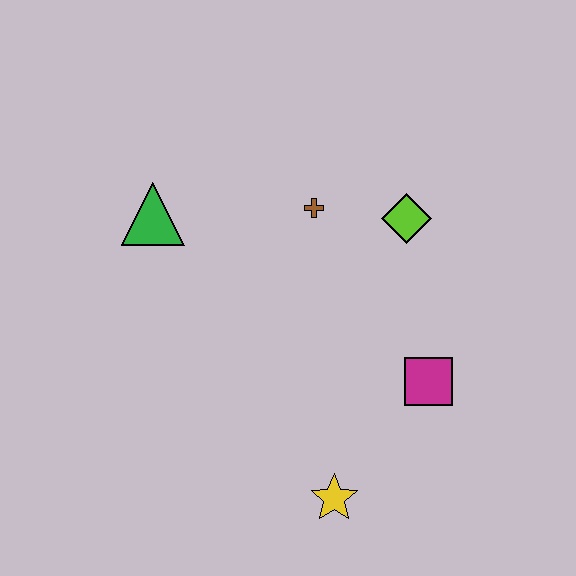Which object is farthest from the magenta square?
The green triangle is farthest from the magenta square.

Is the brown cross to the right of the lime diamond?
No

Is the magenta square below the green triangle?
Yes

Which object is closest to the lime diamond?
The brown cross is closest to the lime diamond.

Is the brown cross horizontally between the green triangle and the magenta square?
Yes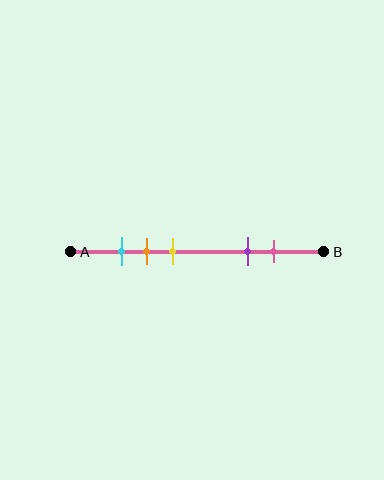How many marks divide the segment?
There are 5 marks dividing the segment.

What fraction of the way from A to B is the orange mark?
The orange mark is approximately 30% (0.3) of the way from A to B.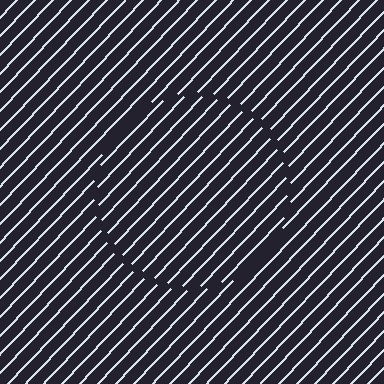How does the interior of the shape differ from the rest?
The interior of the shape contains the same grating, shifted by half a period — the contour is defined by the phase discontinuity where line-ends from the inner and outer gratings abut.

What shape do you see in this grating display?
An illusory circle. The interior of the shape contains the same grating, shifted by half a period — the contour is defined by the phase discontinuity where line-ends from the inner and outer gratings abut.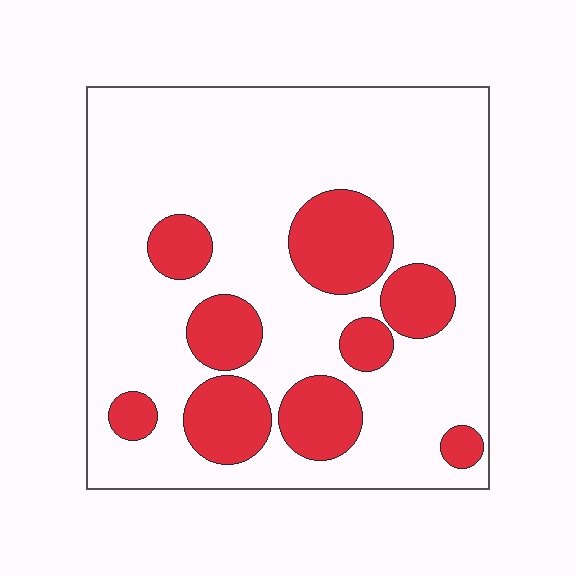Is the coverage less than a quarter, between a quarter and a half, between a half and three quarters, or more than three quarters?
Less than a quarter.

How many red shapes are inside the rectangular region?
9.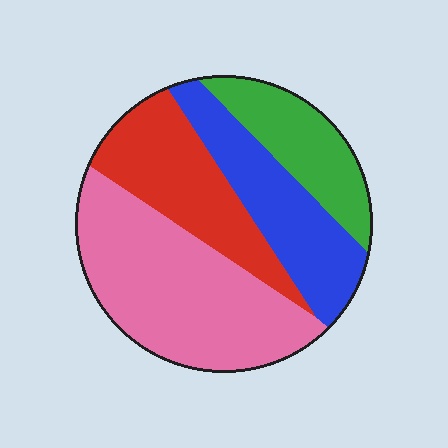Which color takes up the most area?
Pink, at roughly 40%.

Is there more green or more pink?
Pink.